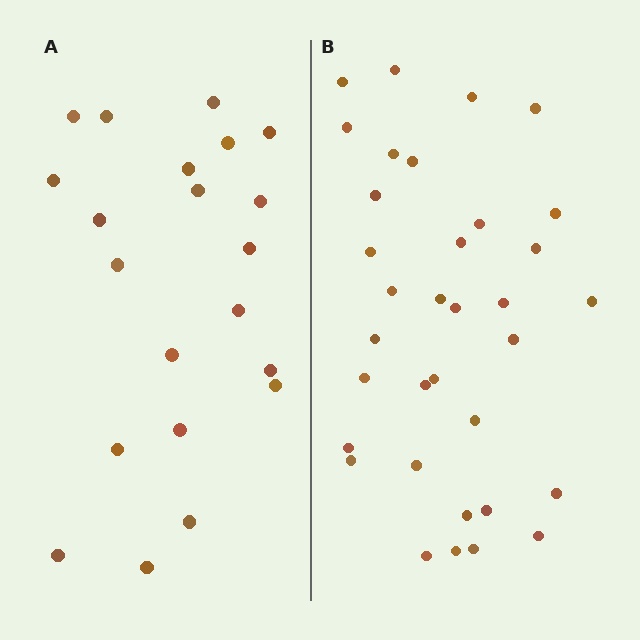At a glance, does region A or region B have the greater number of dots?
Region B (the right region) has more dots.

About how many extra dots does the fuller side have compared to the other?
Region B has approximately 15 more dots than region A.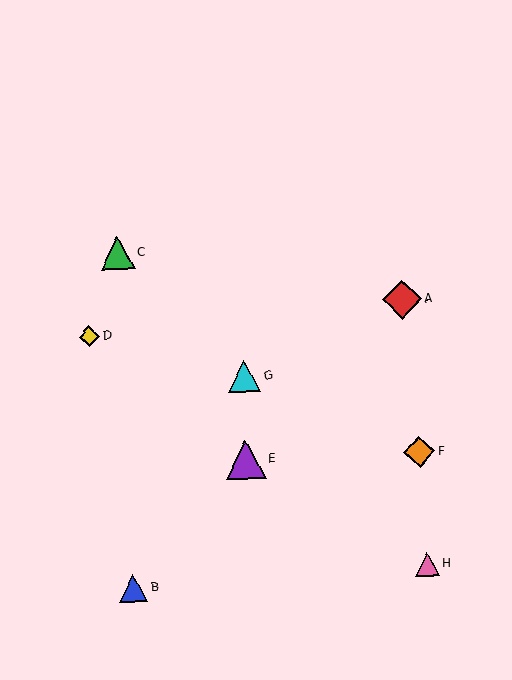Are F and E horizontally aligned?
Yes, both are at y≈452.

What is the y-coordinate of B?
Object B is at y≈588.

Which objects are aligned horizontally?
Objects E, F are aligned horizontally.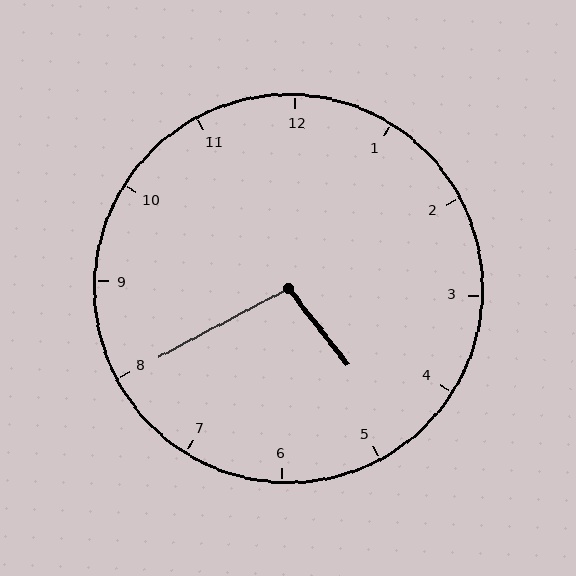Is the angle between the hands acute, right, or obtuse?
It is obtuse.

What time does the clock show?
4:40.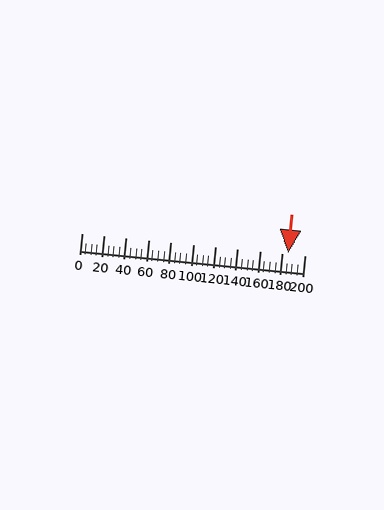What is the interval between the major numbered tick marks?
The major tick marks are spaced 20 units apart.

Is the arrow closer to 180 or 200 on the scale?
The arrow is closer to 180.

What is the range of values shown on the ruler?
The ruler shows values from 0 to 200.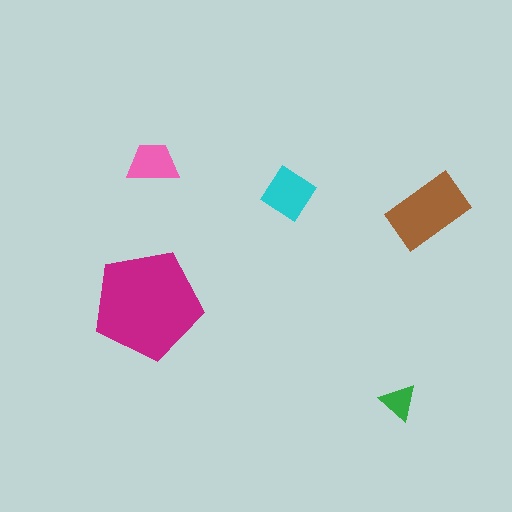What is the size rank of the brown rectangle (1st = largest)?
2nd.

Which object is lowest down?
The green triangle is bottommost.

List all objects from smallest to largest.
The green triangle, the pink trapezoid, the cyan diamond, the brown rectangle, the magenta pentagon.